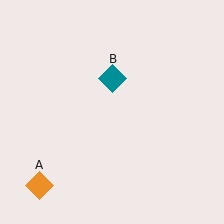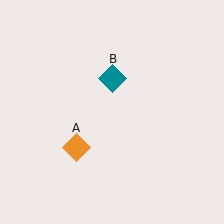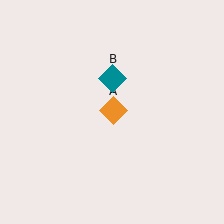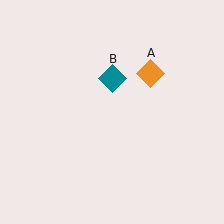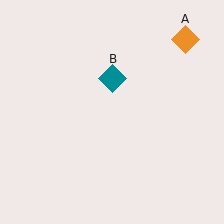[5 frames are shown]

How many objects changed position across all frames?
1 object changed position: orange diamond (object A).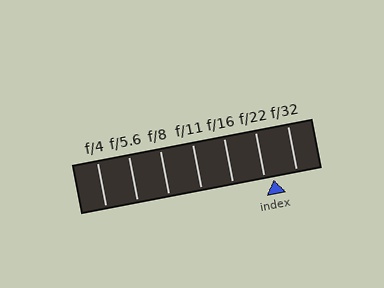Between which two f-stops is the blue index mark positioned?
The index mark is between f/22 and f/32.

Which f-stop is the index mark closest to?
The index mark is closest to f/22.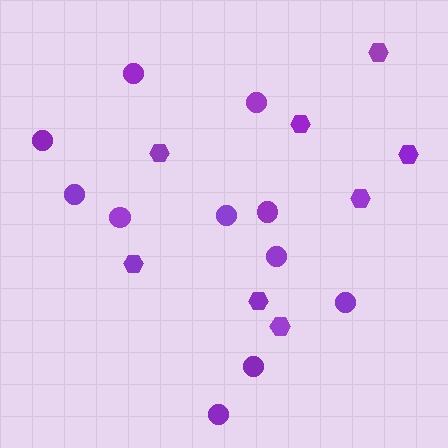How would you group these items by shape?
There are 2 groups: one group of circles (11) and one group of hexagons (8).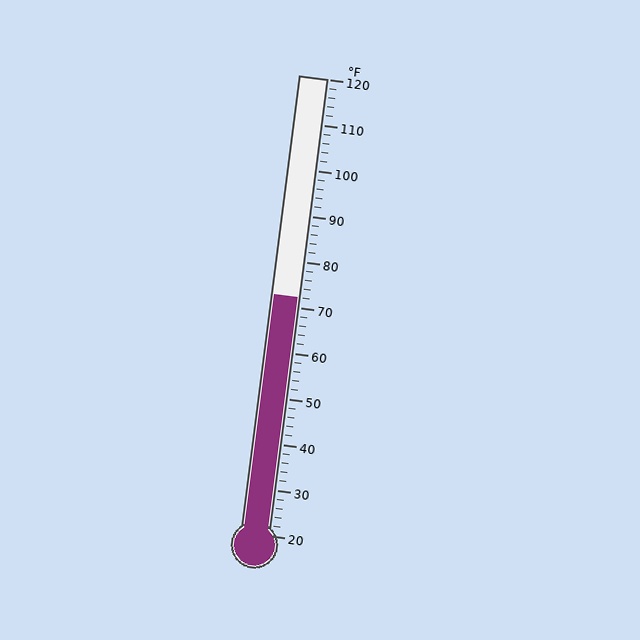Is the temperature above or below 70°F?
The temperature is above 70°F.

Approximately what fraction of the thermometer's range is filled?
The thermometer is filled to approximately 50% of its range.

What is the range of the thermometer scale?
The thermometer scale ranges from 20°F to 120°F.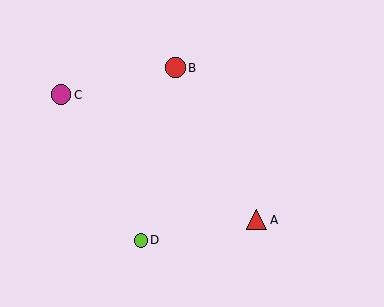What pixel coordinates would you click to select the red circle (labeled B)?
Click at (175, 68) to select the red circle B.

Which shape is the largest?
The red triangle (labeled A) is the largest.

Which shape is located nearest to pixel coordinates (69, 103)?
The magenta circle (labeled C) at (61, 95) is nearest to that location.